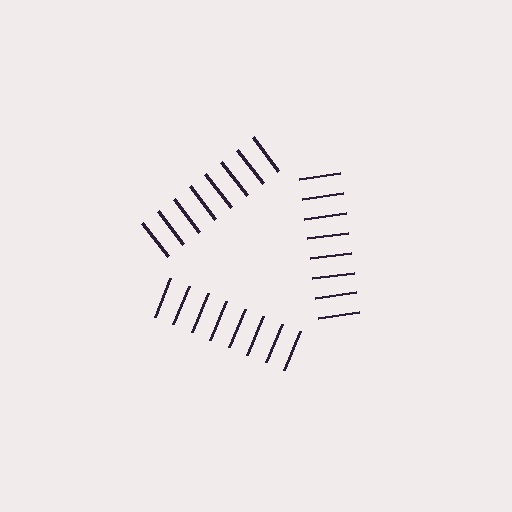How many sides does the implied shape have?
3 sides — the line-ends trace a triangle.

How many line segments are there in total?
24 — 8 along each of the 3 edges.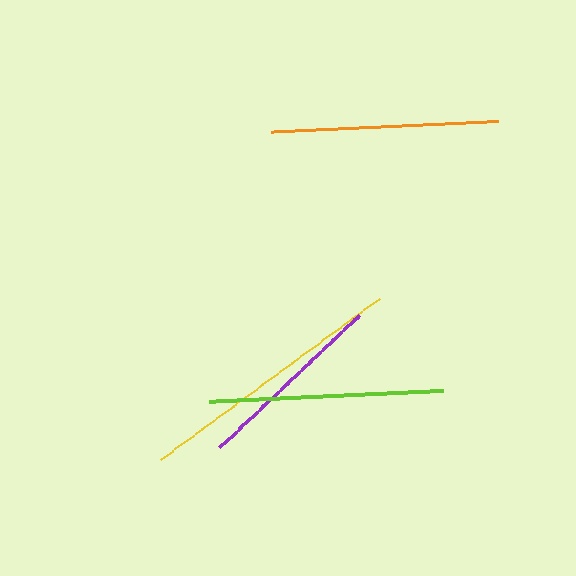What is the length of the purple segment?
The purple segment is approximately 193 pixels long.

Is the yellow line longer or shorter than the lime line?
The yellow line is longer than the lime line.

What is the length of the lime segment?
The lime segment is approximately 235 pixels long.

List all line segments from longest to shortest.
From longest to shortest: yellow, lime, orange, purple.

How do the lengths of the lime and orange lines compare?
The lime and orange lines are approximately the same length.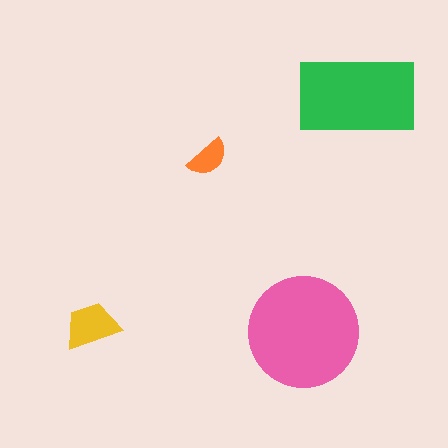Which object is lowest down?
The pink circle is bottommost.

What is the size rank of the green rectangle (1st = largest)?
2nd.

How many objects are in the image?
There are 4 objects in the image.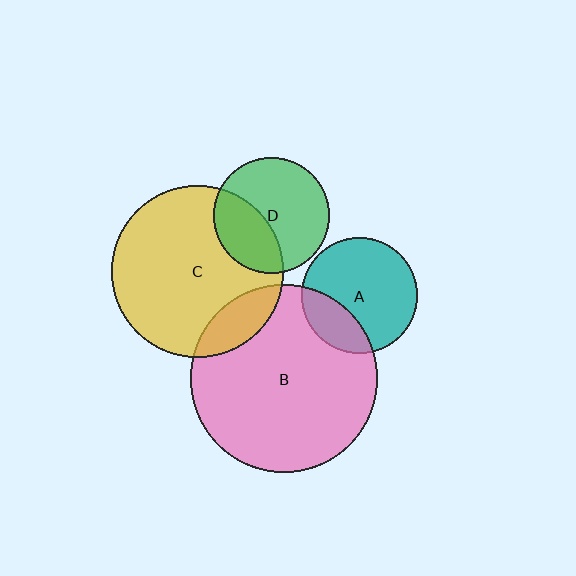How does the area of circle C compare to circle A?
Approximately 2.2 times.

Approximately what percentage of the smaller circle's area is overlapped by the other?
Approximately 25%.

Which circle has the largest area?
Circle B (pink).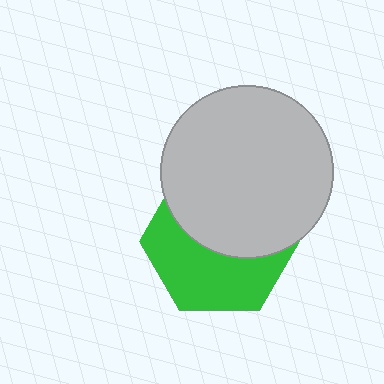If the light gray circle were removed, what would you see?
You would see the complete green hexagon.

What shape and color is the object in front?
The object in front is a light gray circle.